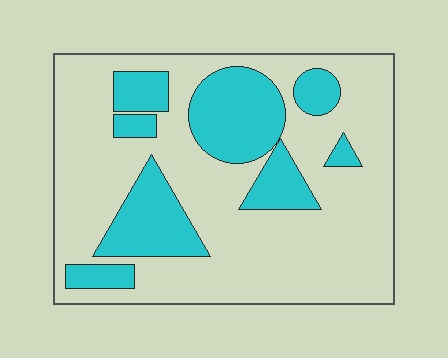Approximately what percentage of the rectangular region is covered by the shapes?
Approximately 30%.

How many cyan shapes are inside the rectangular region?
8.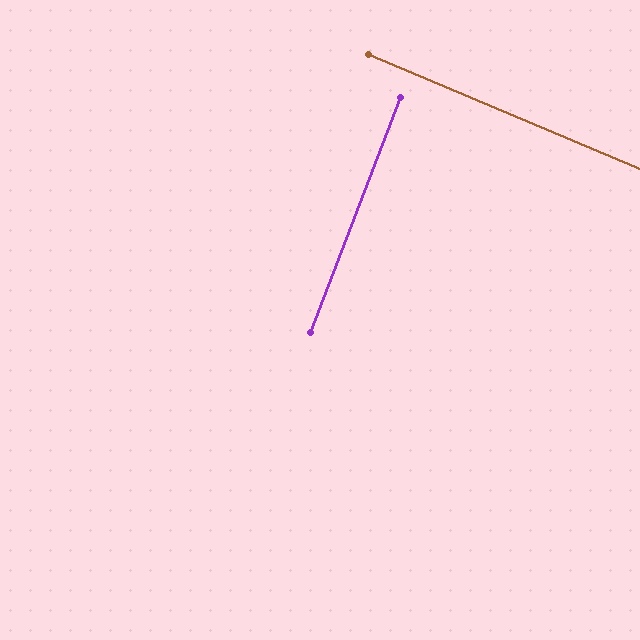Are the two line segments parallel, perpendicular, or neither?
Perpendicular — they meet at approximately 88°.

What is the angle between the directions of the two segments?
Approximately 88 degrees.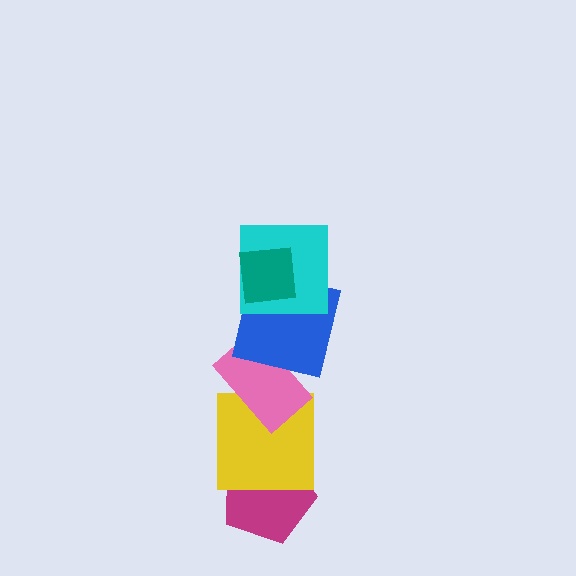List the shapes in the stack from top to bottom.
From top to bottom: the teal square, the cyan square, the blue square, the pink rectangle, the yellow square, the magenta pentagon.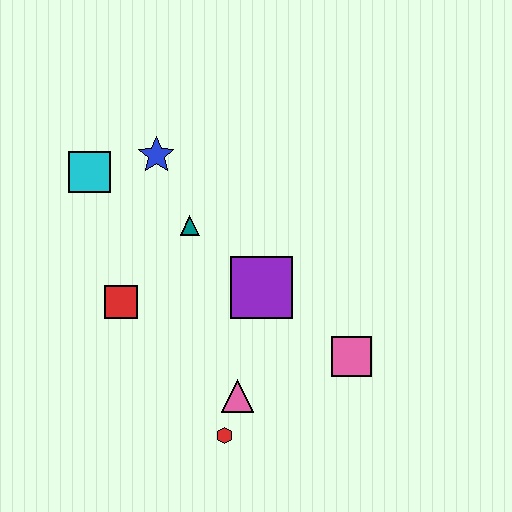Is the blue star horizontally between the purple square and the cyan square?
Yes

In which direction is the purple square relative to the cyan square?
The purple square is to the right of the cyan square.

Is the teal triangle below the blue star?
Yes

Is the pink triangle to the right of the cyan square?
Yes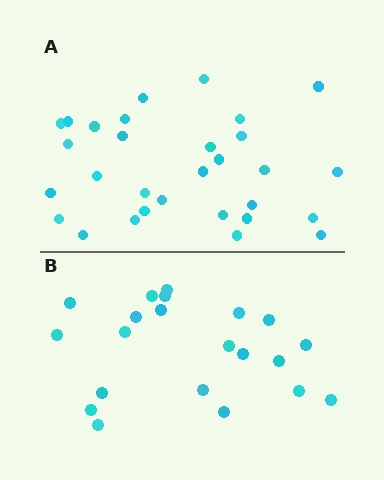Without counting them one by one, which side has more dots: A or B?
Region A (the top region) has more dots.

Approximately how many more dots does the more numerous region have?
Region A has roughly 8 or so more dots than region B.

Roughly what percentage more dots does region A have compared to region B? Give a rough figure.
About 45% more.